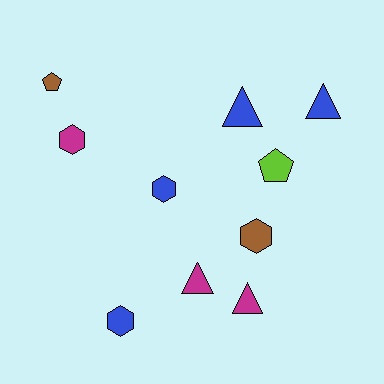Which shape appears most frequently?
Hexagon, with 4 objects.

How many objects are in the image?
There are 10 objects.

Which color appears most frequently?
Blue, with 4 objects.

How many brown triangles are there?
There are no brown triangles.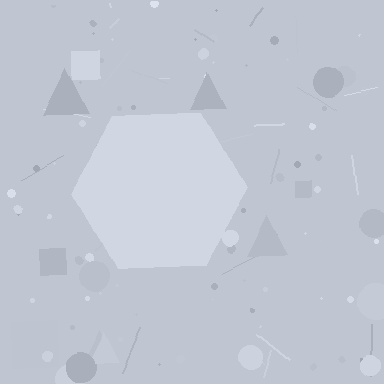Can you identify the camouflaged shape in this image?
The camouflaged shape is a hexagon.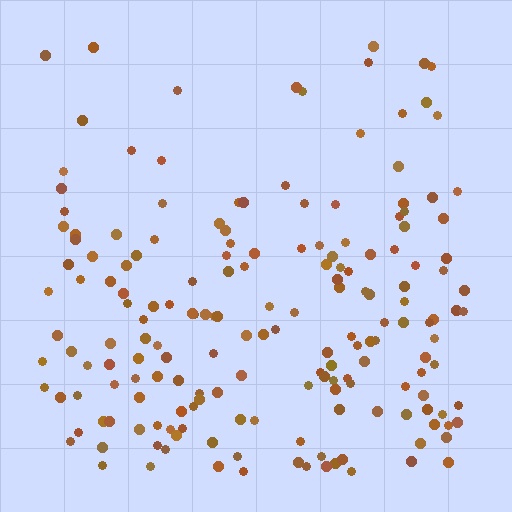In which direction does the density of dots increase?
From top to bottom, with the bottom side densest.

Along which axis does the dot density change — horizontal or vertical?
Vertical.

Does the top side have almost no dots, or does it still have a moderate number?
Still a moderate number, just noticeably fewer than the bottom.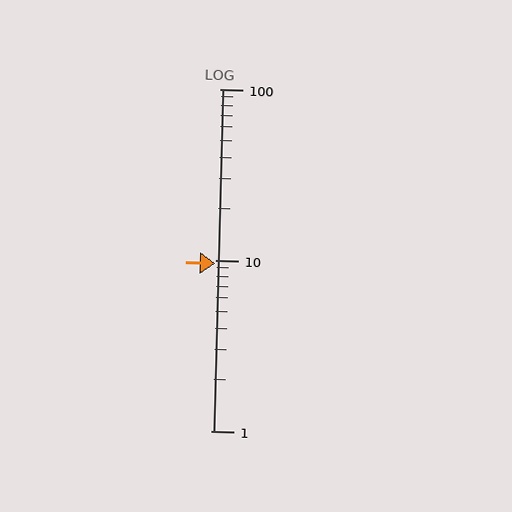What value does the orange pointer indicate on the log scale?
The pointer indicates approximately 9.6.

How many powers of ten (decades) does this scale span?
The scale spans 2 decades, from 1 to 100.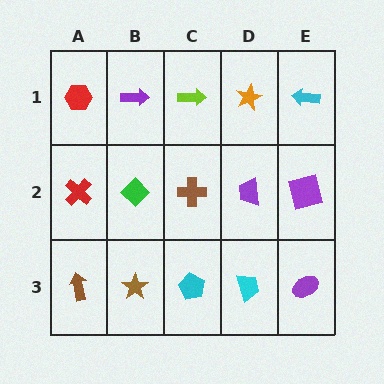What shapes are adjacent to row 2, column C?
A lime arrow (row 1, column C), a cyan pentagon (row 3, column C), a green diamond (row 2, column B), a purple trapezoid (row 2, column D).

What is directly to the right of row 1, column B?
A lime arrow.